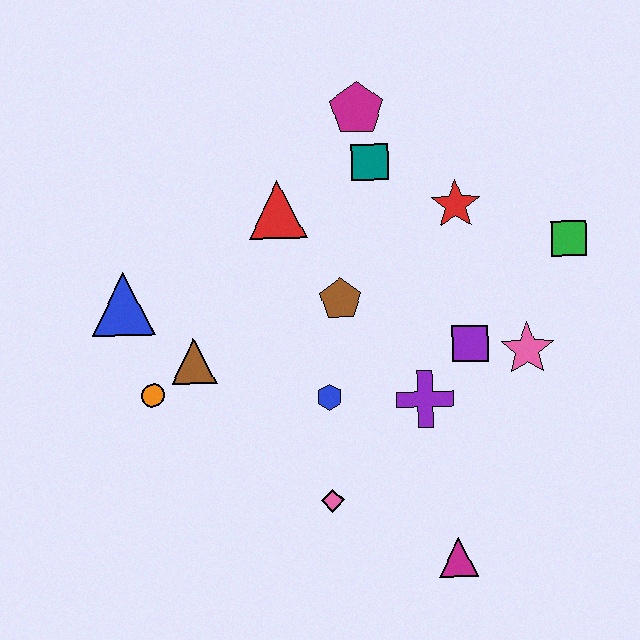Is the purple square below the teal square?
Yes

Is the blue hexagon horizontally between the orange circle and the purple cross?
Yes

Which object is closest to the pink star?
The purple square is closest to the pink star.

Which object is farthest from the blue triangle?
The green square is farthest from the blue triangle.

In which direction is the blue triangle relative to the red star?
The blue triangle is to the left of the red star.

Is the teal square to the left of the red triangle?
No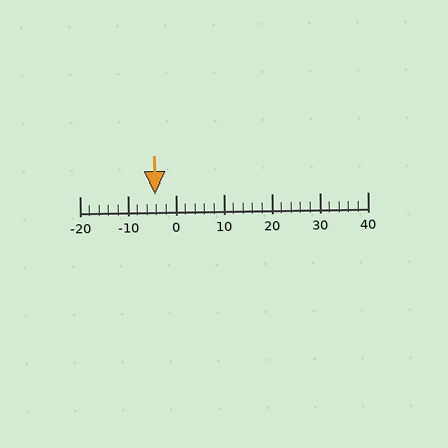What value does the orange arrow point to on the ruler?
The orange arrow points to approximately -4.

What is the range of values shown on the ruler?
The ruler shows values from -20 to 40.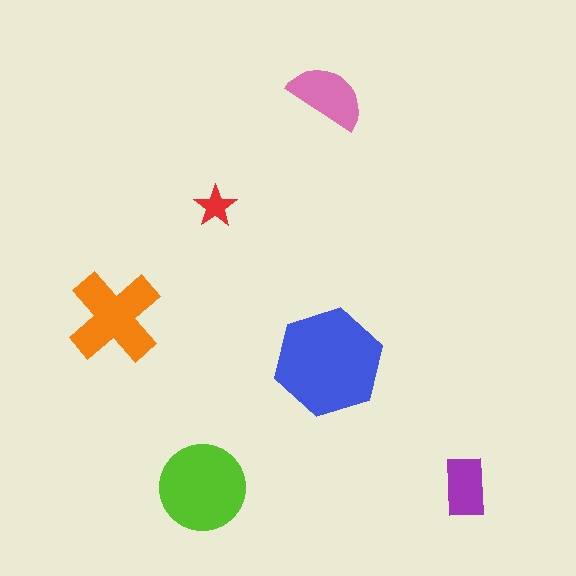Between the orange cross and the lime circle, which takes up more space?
The lime circle.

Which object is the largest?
The blue hexagon.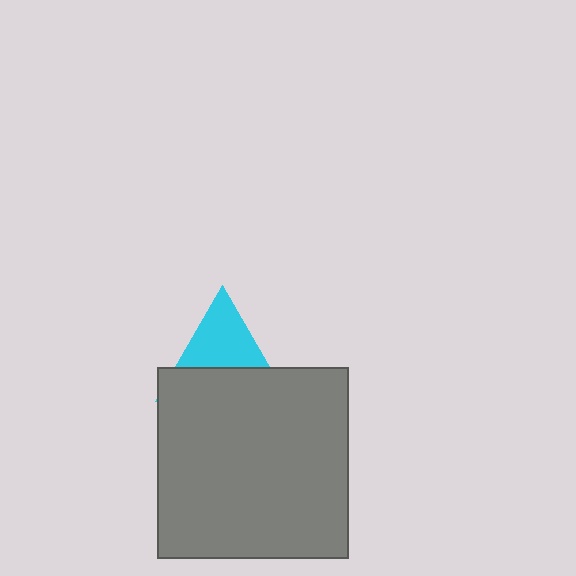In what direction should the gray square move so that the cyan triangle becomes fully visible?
The gray square should move down. That is the shortest direction to clear the overlap and leave the cyan triangle fully visible.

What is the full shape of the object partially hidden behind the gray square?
The partially hidden object is a cyan triangle.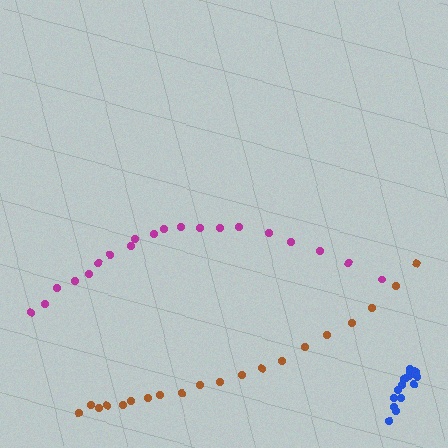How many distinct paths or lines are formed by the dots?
There are 3 distinct paths.